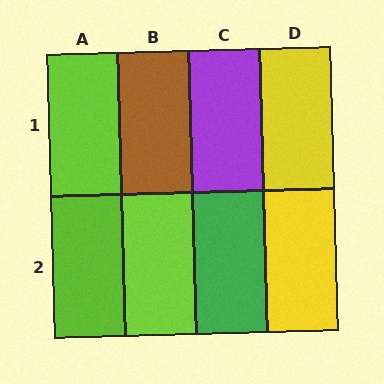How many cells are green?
1 cell is green.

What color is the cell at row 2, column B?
Lime.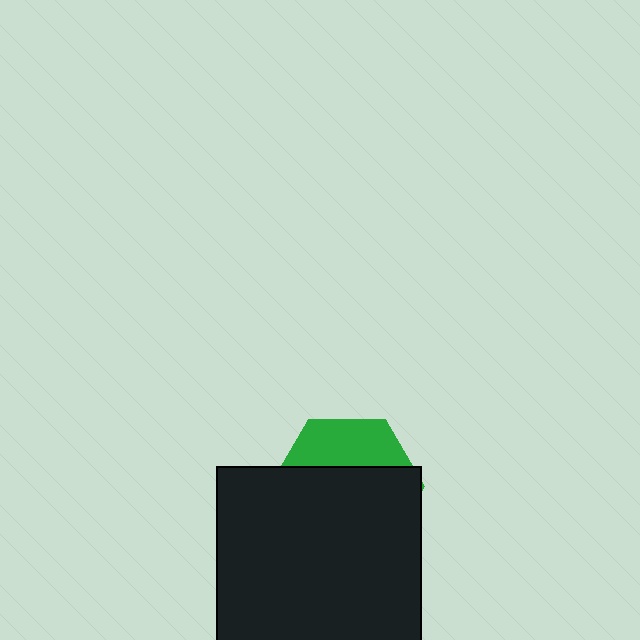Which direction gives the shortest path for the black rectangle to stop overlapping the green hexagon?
Moving down gives the shortest separation.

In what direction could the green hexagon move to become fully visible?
The green hexagon could move up. That would shift it out from behind the black rectangle entirely.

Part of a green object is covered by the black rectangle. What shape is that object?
It is a hexagon.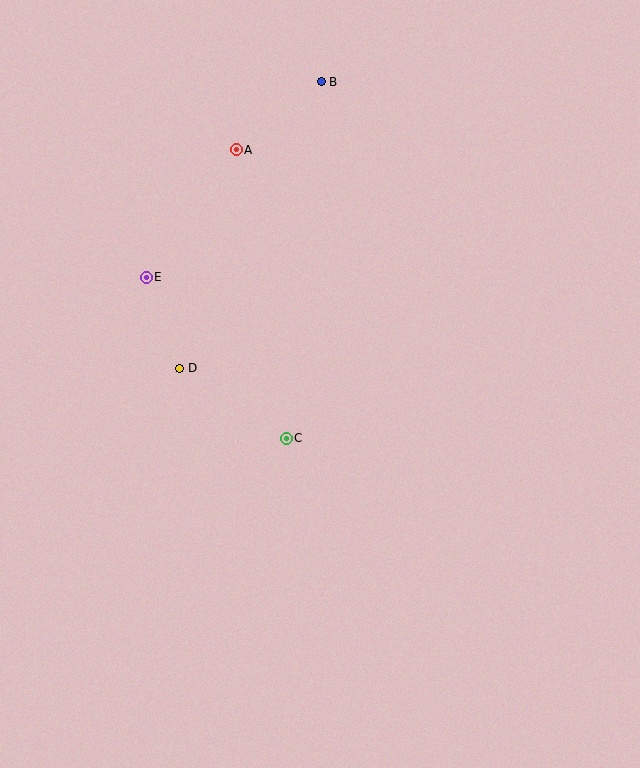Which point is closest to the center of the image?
Point C at (286, 438) is closest to the center.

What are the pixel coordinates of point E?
Point E is at (146, 277).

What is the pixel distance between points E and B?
The distance between E and B is 263 pixels.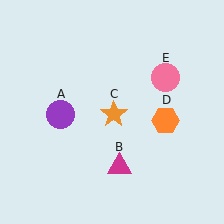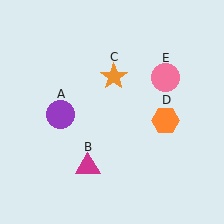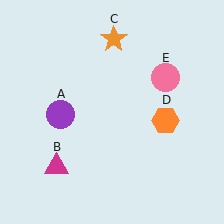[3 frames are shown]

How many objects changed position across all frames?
2 objects changed position: magenta triangle (object B), orange star (object C).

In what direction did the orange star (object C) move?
The orange star (object C) moved up.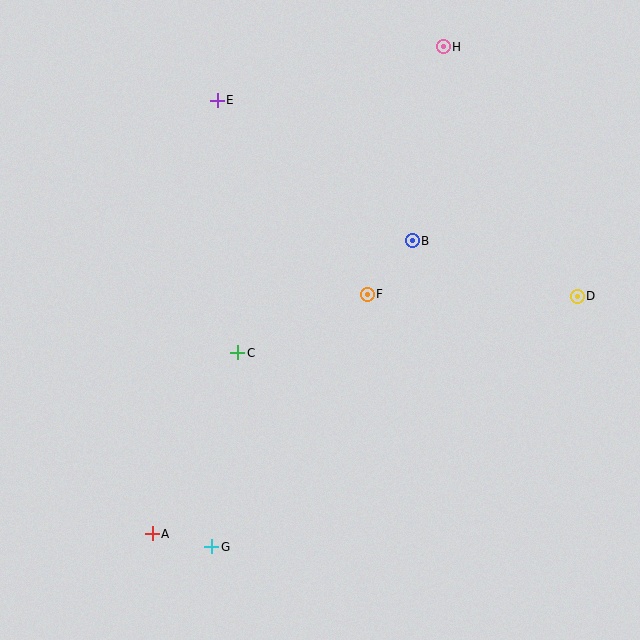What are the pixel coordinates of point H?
Point H is at (443, 47).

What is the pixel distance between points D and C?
The distance between D and C is 344 pixels.